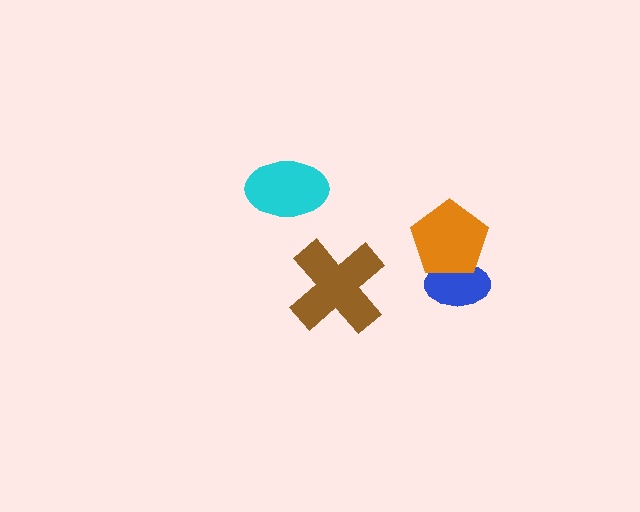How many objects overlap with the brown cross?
0 objects overlap with the brown cross.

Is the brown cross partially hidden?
No, no other shape covers it.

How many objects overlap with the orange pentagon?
1 object overlaps with the orange pentagon.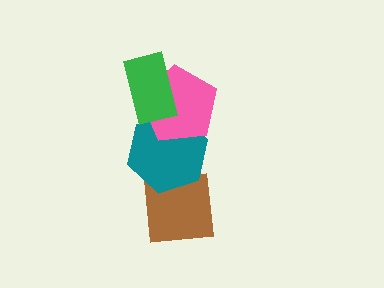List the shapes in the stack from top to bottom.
From top to bottom: the green rectangle, the pink pentagon, the teal hexagon, the brown square.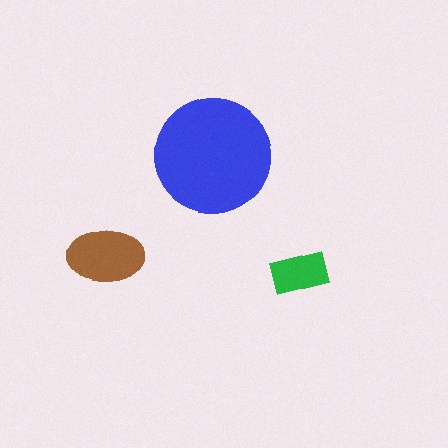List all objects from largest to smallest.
The blue circle, the brown ellipse, the green rectangle.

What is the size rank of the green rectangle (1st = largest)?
3rd.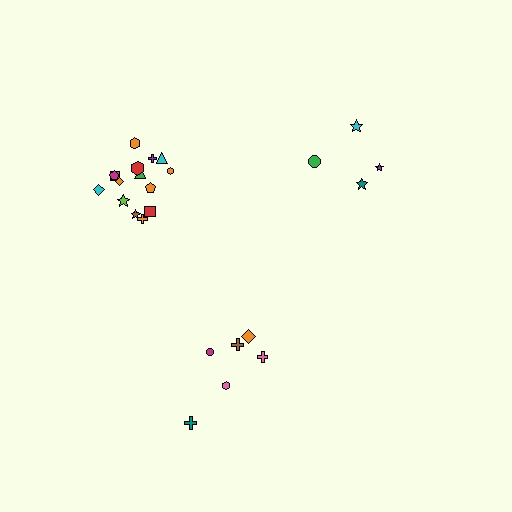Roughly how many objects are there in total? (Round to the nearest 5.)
Roughly 25 objects in total.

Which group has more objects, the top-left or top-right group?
The top-left group.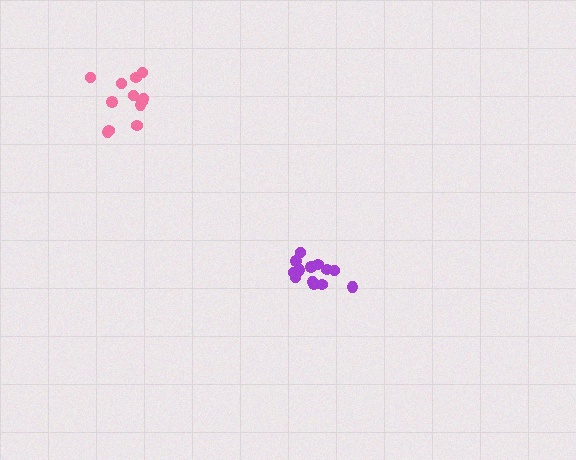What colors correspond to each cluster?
The clusters are colored: purple, pink.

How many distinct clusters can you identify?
There are 2 distinct clusters.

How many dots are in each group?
Group 1: 13 dots, Group 2: 12 dots (25 total).